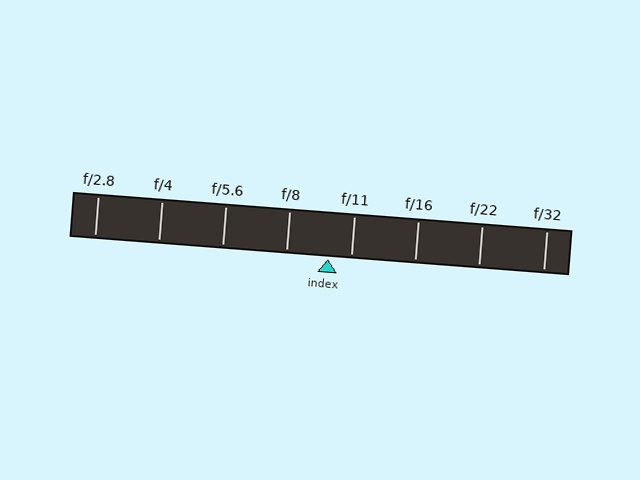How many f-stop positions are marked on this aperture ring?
There are 8 f-stop positions marked.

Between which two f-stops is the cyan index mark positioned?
The index mark is between f/8 and f/11.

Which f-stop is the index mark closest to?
The index mark is closest to f/11.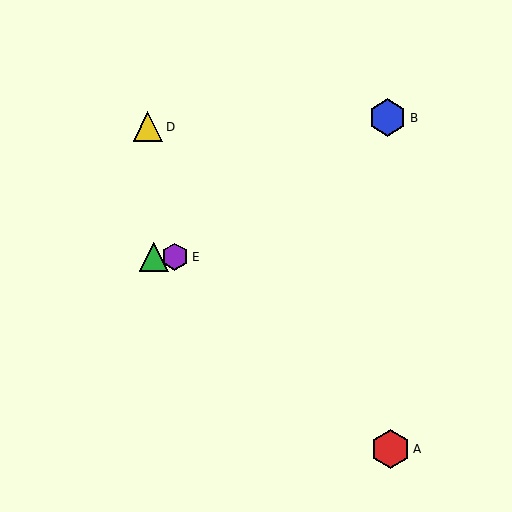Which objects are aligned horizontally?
Objects C, E are aligned horizontally.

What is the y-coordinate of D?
Object D is at y≈127.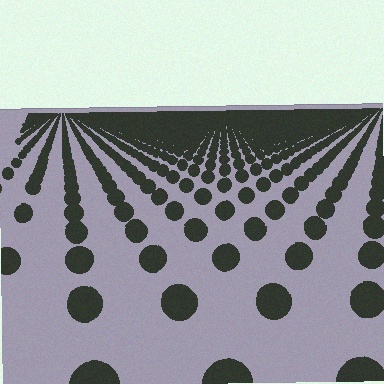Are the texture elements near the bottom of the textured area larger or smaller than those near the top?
Larger. Near the bottom, elements are closer to the viewer and appear at a bigger on-screen size.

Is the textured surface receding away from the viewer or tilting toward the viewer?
The surface is receding away from the viewer. Texture elements get smaller and denser toward the top.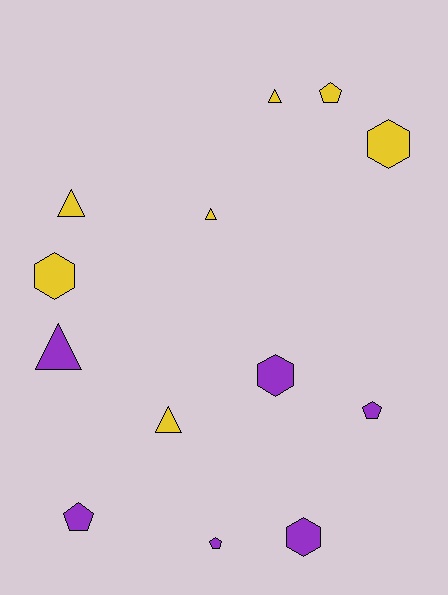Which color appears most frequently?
Yellow, with 7 objects.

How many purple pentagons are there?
There are 3 purple pentagons.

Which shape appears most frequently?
Triangle, with 5 objects.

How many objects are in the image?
There are 13 objects.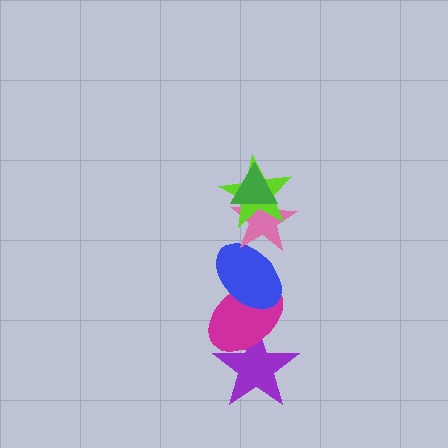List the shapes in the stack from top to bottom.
From top to bottom: the green triangle, the lime star, the pink star, the blue ellipse, the magenta ellipse, the purple star.